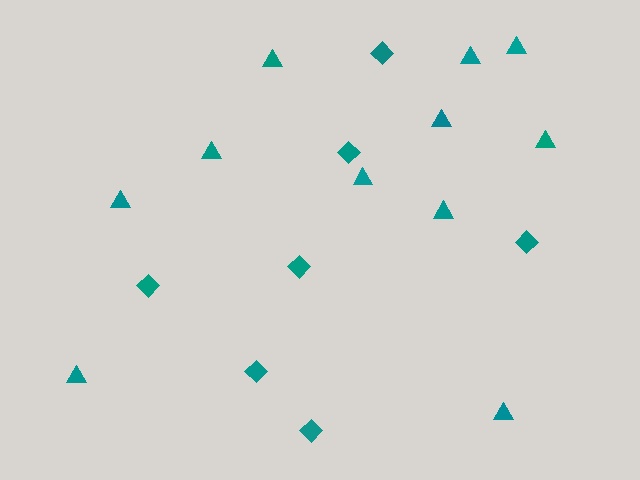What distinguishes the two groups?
There are 2 groups: one group of diamonds (7) and one group of triangles (11).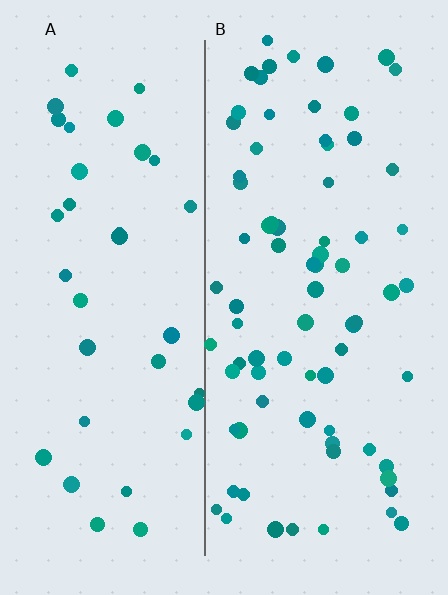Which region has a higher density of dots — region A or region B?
B (the right).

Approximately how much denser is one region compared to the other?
Approximately 2.1× — region B over region A.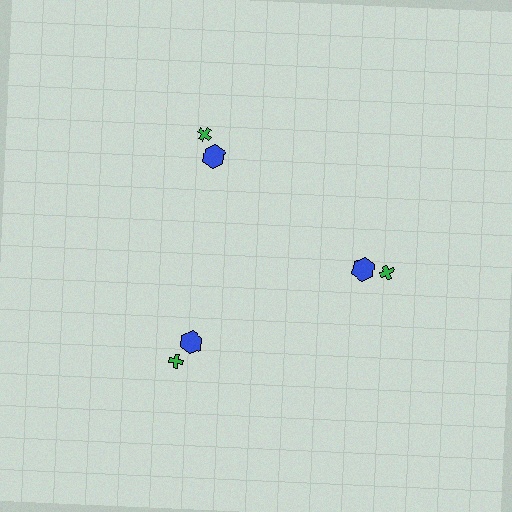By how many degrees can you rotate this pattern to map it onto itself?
The pattern maps onto itself every 120 degrees of rotation.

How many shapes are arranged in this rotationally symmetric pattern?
There are 6 shapes, arranged in 3 groups of 2.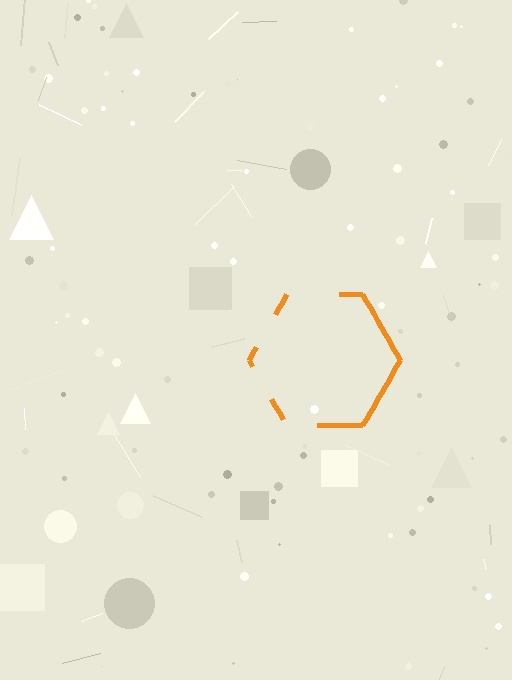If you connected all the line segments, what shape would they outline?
They would outline a hexagon.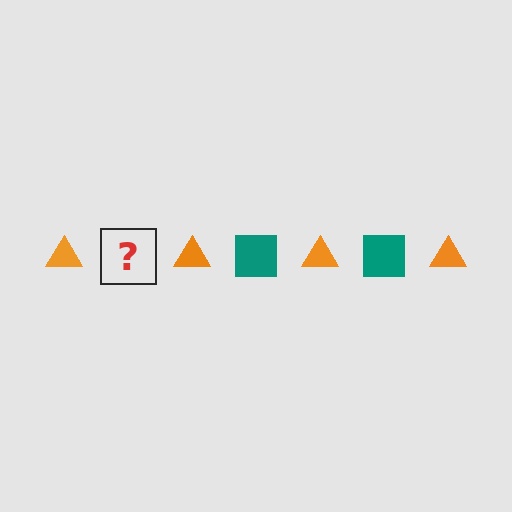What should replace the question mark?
The question mark should be replaced with a teal square.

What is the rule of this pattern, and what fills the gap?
The rule is that the pattern alternates between orange triangle and teal square. The gap should be filled with a teal square.